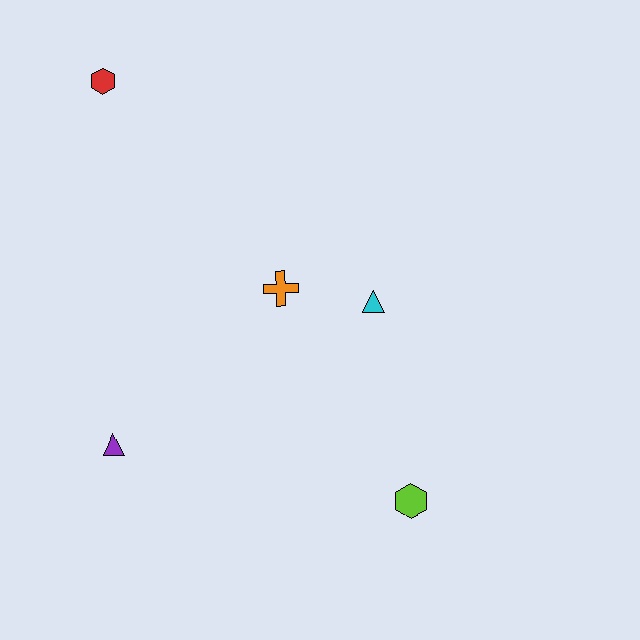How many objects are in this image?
There are 5 objects.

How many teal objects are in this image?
There are no teal objects.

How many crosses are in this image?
There is 1 cross.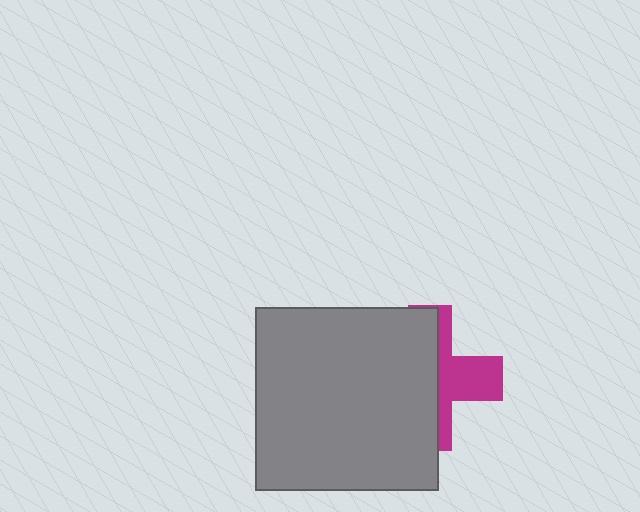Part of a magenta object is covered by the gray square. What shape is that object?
It is a cross.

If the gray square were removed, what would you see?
You would see the complete magenta cross.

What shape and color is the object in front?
The object in front is a gray square.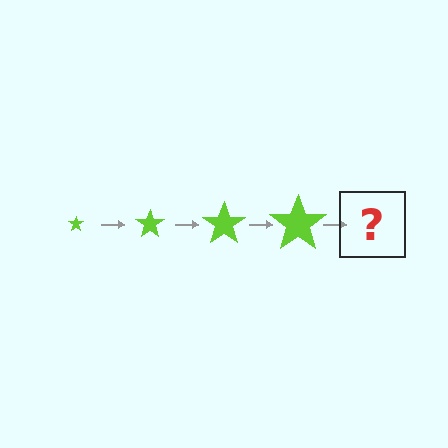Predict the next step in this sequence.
The next step is a lime star, larger than the previous one.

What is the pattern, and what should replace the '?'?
The pattern is that the star gets progressively larger each step. The '?' should be a lime star, larger than the previous one.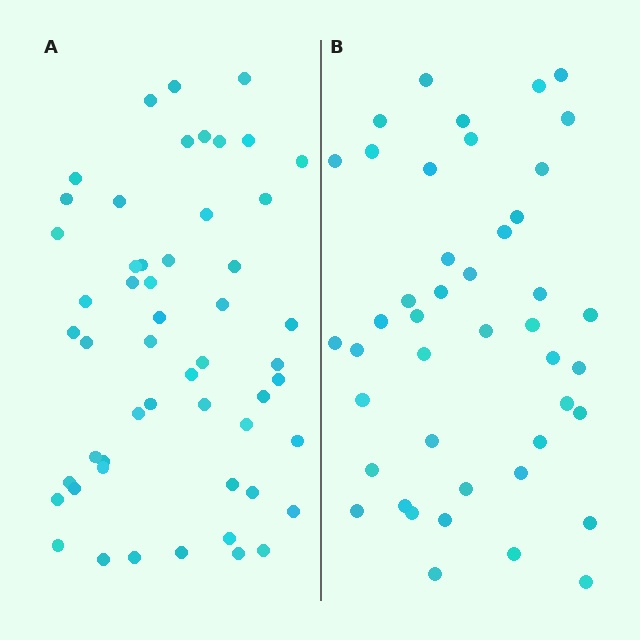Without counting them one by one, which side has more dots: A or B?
Region A (the left region) has more dots.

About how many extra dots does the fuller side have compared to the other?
Region A has roughly 8 or so more dots than region B.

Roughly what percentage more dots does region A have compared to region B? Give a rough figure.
About 20% more.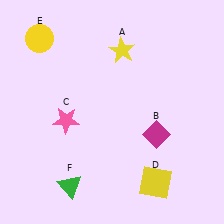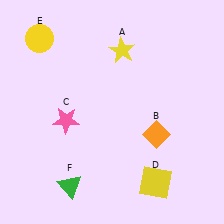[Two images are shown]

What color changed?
The diamond (B) changed from magenta in Image 1 to orange in Image 2.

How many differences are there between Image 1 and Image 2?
There is 1 difference between the two images.